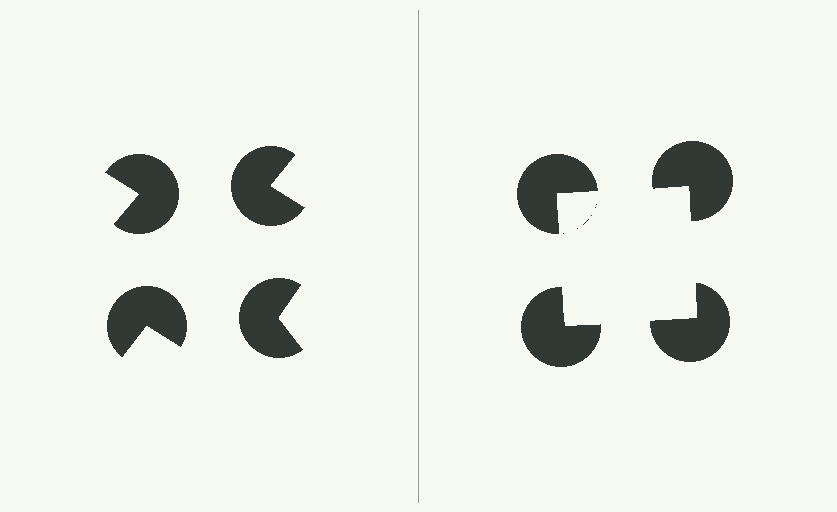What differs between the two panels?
The pac-man discs are positioned identically on both sides; only the wedge orientations differ. On the right they align to a square; on the left they are misaligned.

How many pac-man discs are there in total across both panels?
8 — 4 on each side.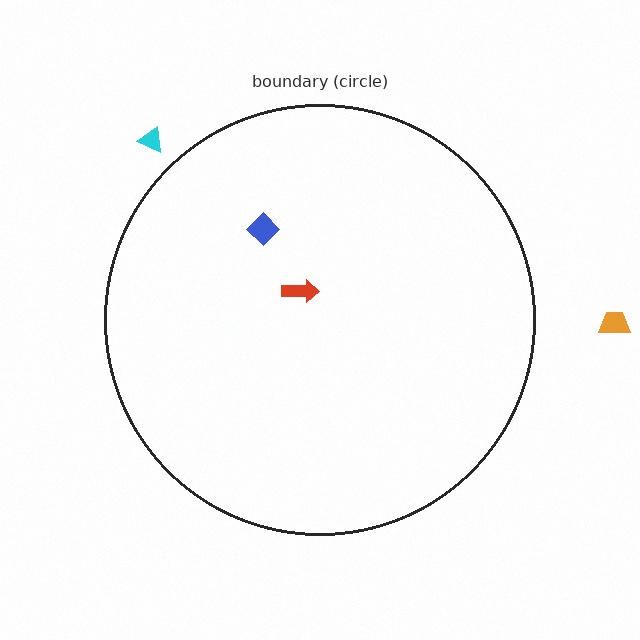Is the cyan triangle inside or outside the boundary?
Outside.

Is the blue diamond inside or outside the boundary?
Inside.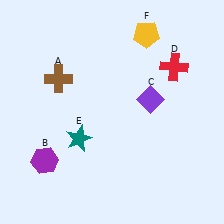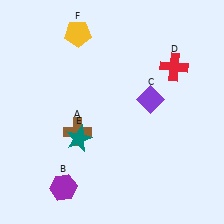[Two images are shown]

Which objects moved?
The objects that moved are: the brown cross (A), the purple hexagon (B), the yellow pentagon (F).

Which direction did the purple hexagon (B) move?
The purple hexagon (B) moved down.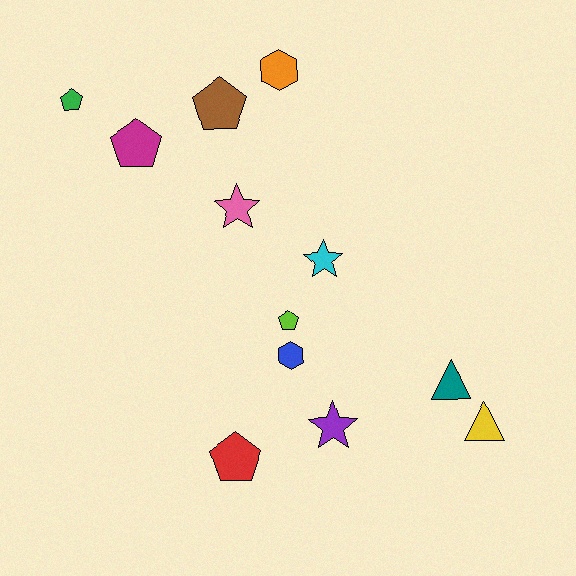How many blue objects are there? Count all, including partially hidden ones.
There is 1 blue object.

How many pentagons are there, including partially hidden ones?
There are 5 pentagons.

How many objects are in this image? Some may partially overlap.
There are 12 objects.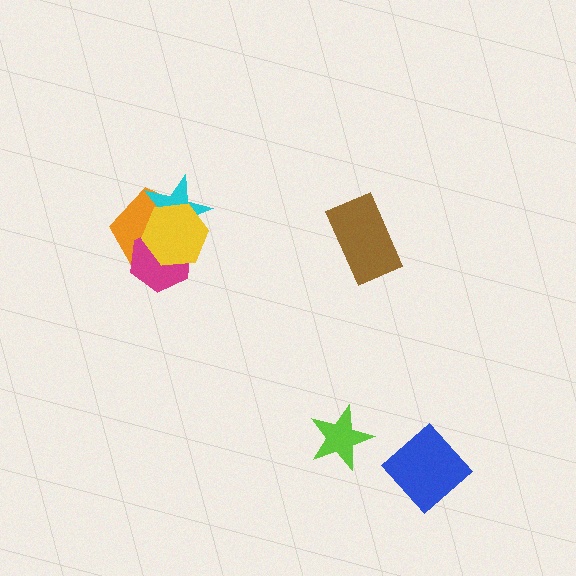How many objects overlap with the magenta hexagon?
3 objects overlap with the magenta hexagon.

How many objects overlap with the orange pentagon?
3 objects overlap with the orange pentagon.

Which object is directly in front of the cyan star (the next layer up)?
The magenta hexagon is directly in front of the cyan star.